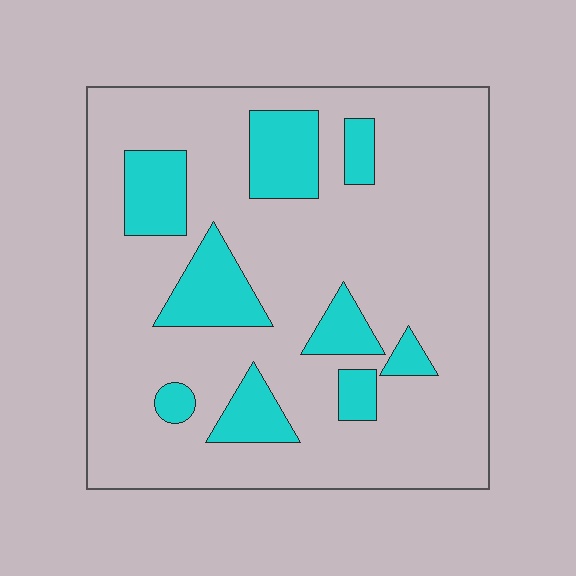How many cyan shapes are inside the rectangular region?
9.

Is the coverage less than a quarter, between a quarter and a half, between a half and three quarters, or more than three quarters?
Less than a quarter.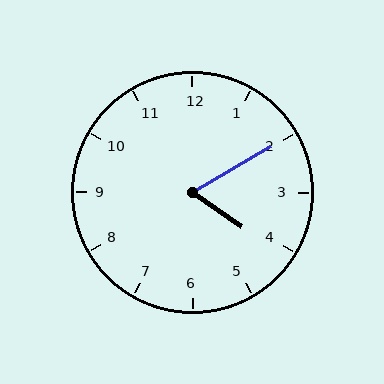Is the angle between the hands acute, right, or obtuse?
It is acute.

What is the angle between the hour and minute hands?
Approximately 65 degrees.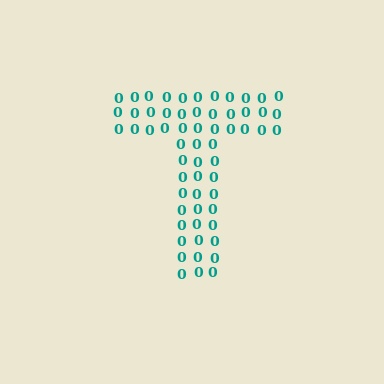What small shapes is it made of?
It is made of small digit 0's.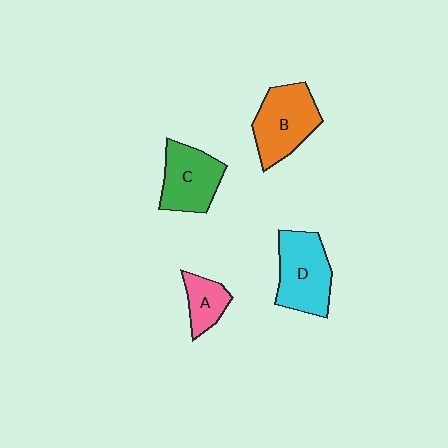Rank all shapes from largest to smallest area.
From largest to smallest: D (cyan), B (orange), C (green), A (pink).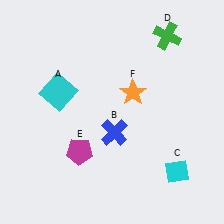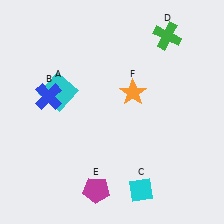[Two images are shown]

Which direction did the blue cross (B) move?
The blue cross (B) moved left.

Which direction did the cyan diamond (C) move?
The cyan diamond (C) moved left.